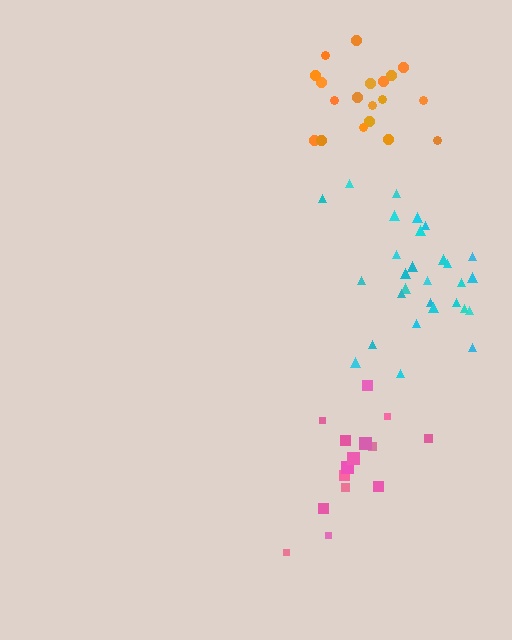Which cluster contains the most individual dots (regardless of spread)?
Cyan (29).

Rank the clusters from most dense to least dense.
orange, cyan, pink.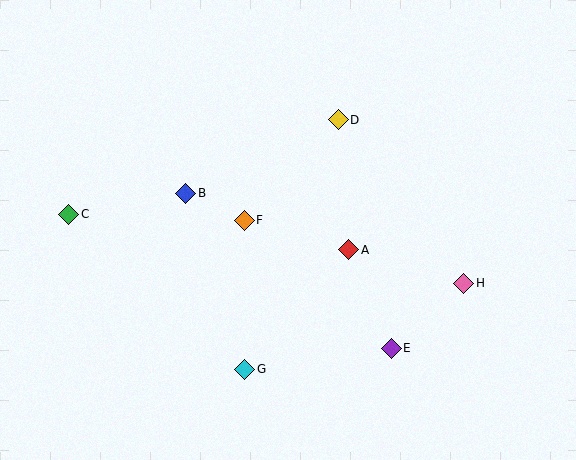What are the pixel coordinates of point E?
Point E is at (391, 349).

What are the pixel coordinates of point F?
Point F is at (244, 220).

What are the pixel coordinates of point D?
Point D is at (338, 120).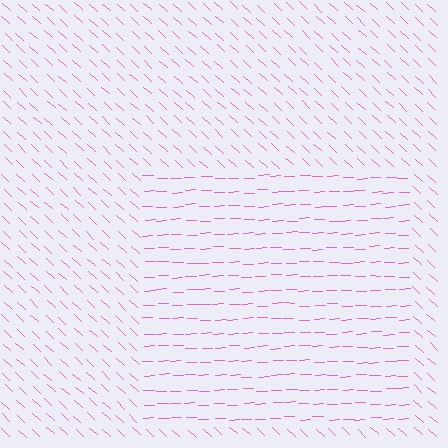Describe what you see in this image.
The image is filled with small pink line segments. A rectangle region in the image has lines oriented differently from the surrounding lines, creating a visible texture boundary.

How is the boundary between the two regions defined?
The boundary is defined purely by a change in line orientation (approximately 45 degrees difference). All lines are the same color and thickness.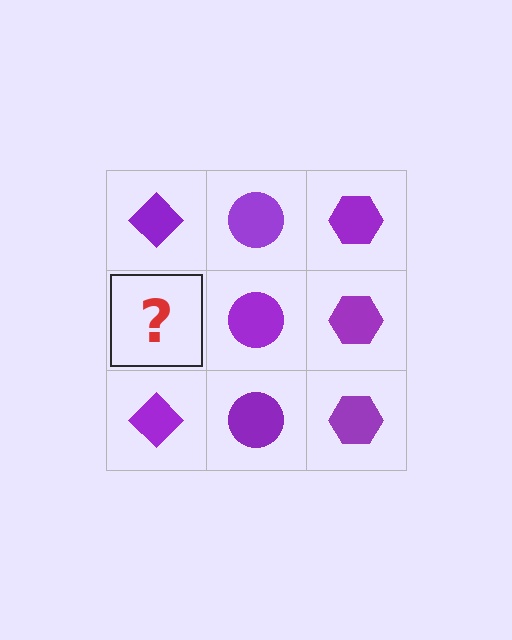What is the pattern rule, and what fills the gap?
The rule is that each column has a consistent shape. The gap should be filled with a purple diamond.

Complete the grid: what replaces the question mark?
The question mark should be replaced with a purple diamond.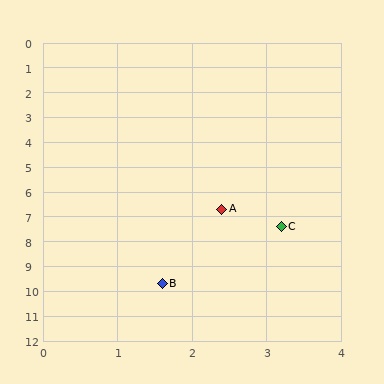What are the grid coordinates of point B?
Point B is at approximately (1.6, 9.7).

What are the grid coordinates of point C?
Point C is at approximately (3.2, 7.4).